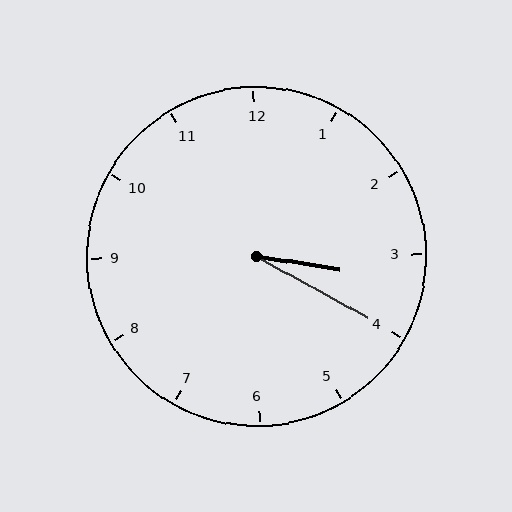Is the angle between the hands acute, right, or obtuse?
It is acute.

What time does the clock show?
3:20.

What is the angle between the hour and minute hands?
Approximately 20 degrees.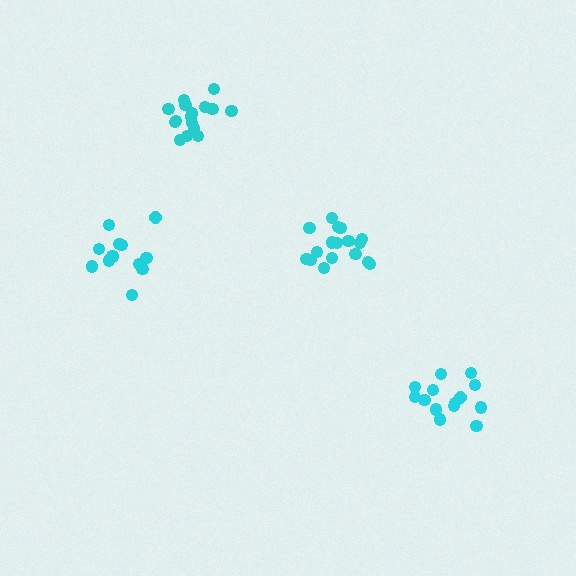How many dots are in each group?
Group 1: 15 dots, Group 2: 16 dots, Group 3: 17 dots, Group 4: 13 dots (61 total).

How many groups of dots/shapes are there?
There are 4 groups.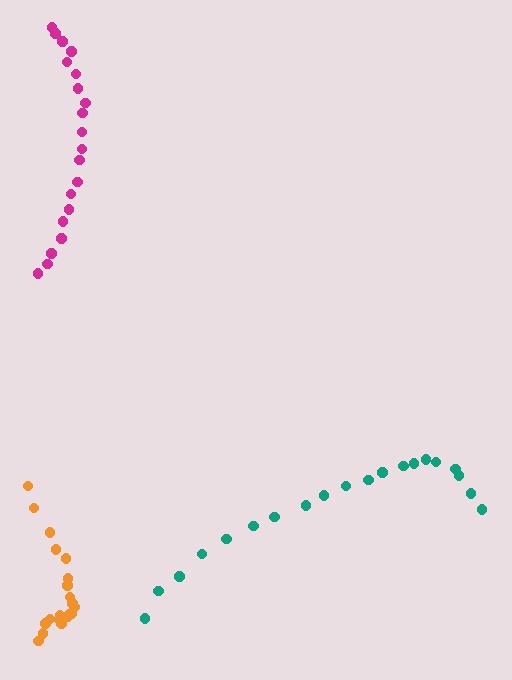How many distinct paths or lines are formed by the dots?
There are 3 distinct paths.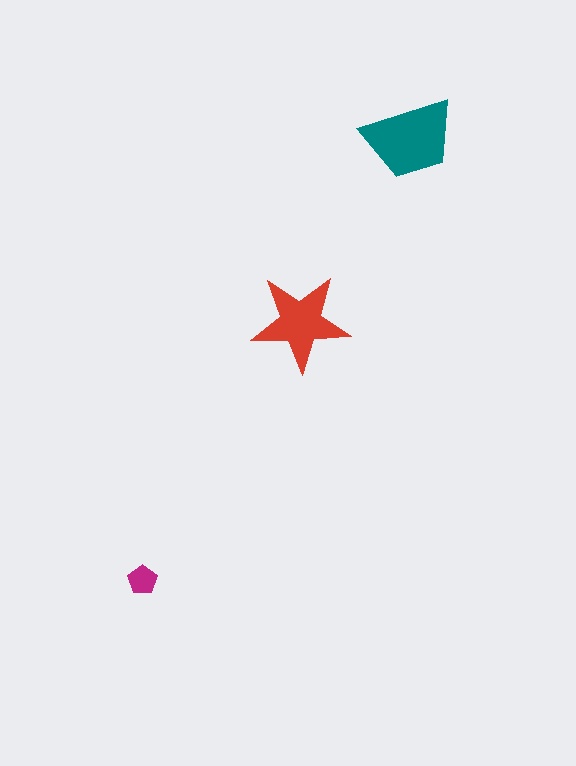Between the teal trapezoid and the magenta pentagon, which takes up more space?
The teal trapezoid.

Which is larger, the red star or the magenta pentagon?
The red star.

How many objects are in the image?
There are 3 objects in the image.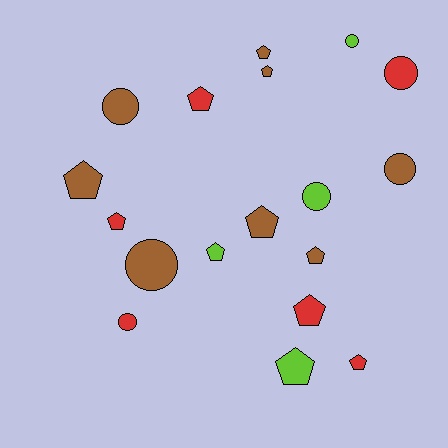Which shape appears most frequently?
Pentagon, with 11 objects.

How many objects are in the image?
There are 18 objects.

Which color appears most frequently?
Brown, with 8 objects.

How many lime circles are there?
There are 2 lime circles.